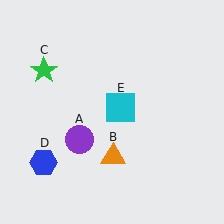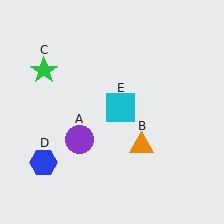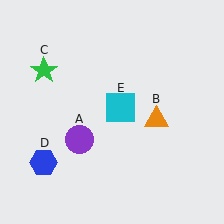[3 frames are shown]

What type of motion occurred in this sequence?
The orange triangle (object B) rotated counterclockwise around the center of the scene.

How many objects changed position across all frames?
1 object changed position: orange triangle (object B).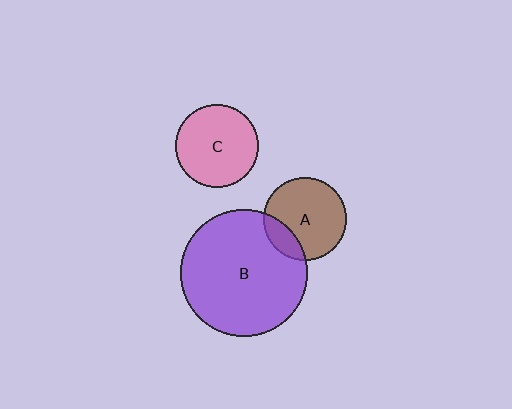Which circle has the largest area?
Circle B (purple).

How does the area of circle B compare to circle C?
Approximately 2.3 times.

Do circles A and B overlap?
Yes.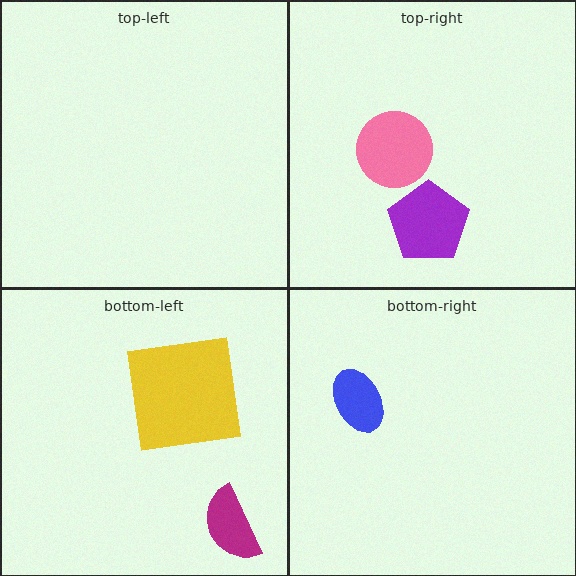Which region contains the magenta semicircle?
The bottom-left region.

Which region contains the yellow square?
The bottom-left region.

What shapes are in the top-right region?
The purple pentagon, the pink circle.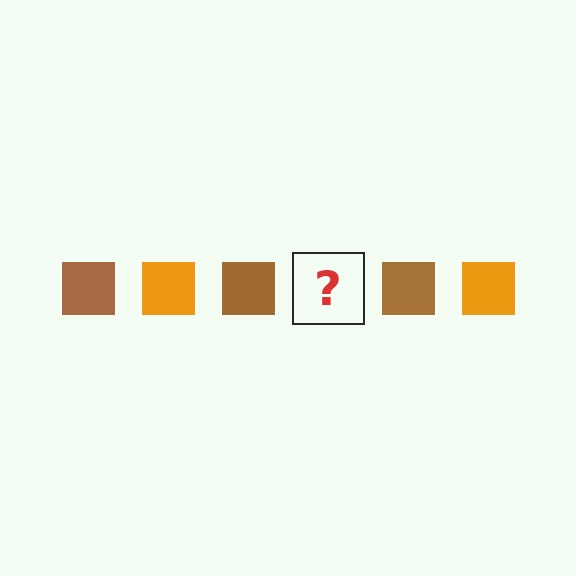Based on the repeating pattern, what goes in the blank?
The blank should be an orange square.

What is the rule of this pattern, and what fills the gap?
The rule is that the pattern cycles through brown, orange squares. The gap should be filled with an orange square.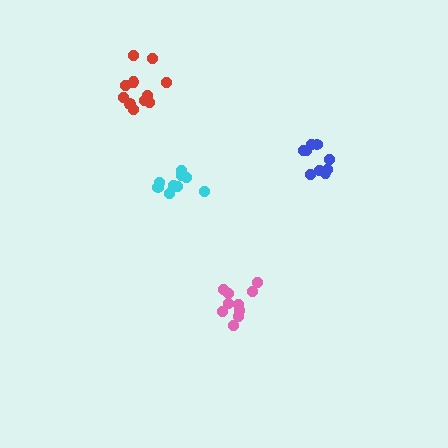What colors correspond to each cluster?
The clusters are colored: cyan, blue, red, pink.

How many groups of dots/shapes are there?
There are 4 groups.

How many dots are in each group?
Group 1: 10 dots, Group 2: 9 dots, Group 3: 11 dots, Group 4: 10 dots (40 total).